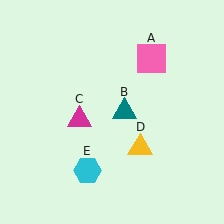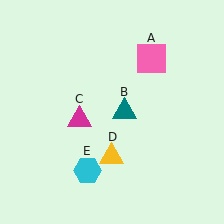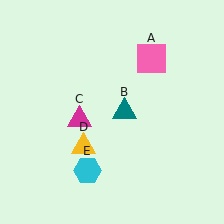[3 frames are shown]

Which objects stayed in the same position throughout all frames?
Pink square (object A) and teal triangle (object B) and magenta triangle (object C) and cyan hexagon (object E) remained stationary.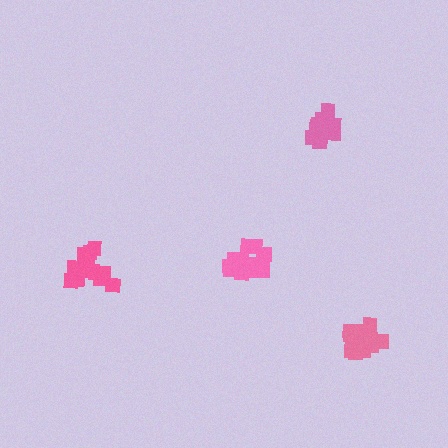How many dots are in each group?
Group 1: 13 dots, Group 2: 16 dots, Group 3: 18 dots, Group 4: 13 dots (60 total).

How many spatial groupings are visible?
There are 4 spatial groupings.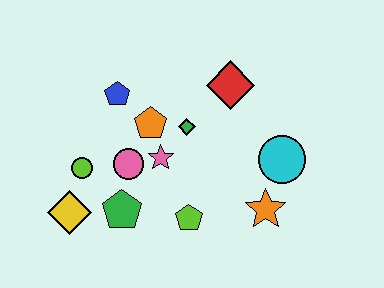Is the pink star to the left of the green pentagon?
No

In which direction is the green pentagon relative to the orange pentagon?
The green pentagon is below the orange pentagon.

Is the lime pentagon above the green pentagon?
No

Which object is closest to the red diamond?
The green diamond is closest to the red diamond.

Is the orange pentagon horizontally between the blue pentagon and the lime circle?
No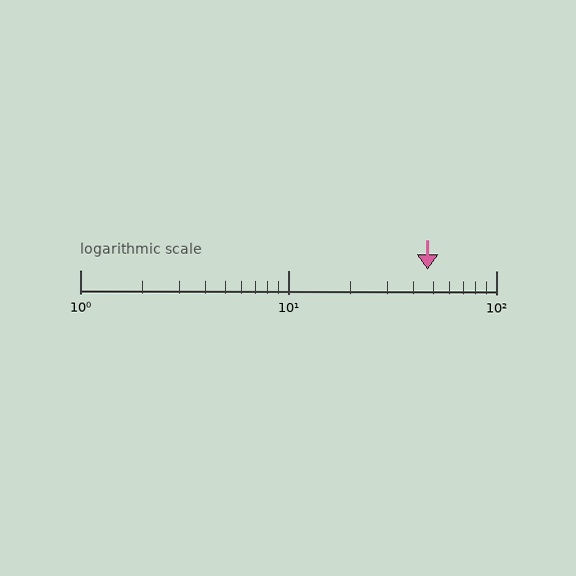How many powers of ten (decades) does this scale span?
The scale spans 2 decades, from 1 to 100.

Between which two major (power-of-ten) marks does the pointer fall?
The pointer is between 10 and 100.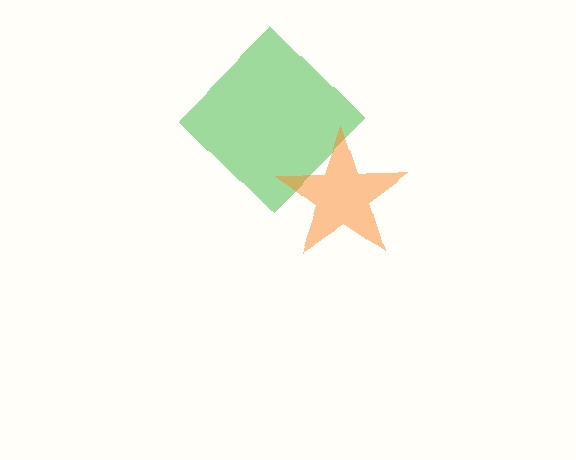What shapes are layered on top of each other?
The layered shapes are: a green diamond, an orange star.